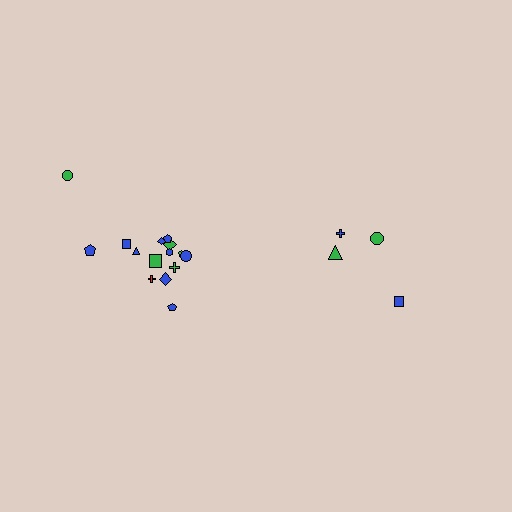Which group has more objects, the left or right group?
The left group.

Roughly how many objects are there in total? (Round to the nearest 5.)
Roughly 20 objects in total.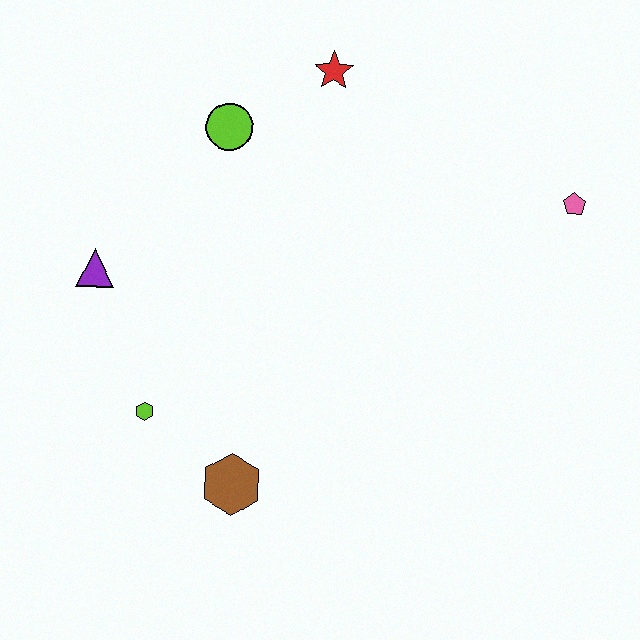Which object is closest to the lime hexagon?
The brown hexagon is closest to the lime hexagon.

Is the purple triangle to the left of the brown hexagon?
Yes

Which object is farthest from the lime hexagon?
The pink pentagon is farthest from the lime hexagon.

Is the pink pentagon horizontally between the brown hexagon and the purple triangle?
No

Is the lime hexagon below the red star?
Yes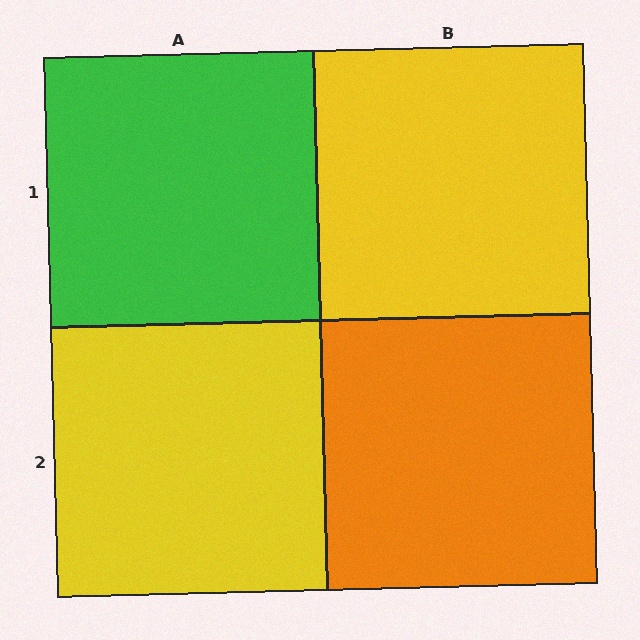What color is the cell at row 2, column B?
Orange.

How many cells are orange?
1 cell is orange.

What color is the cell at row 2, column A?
Yellow.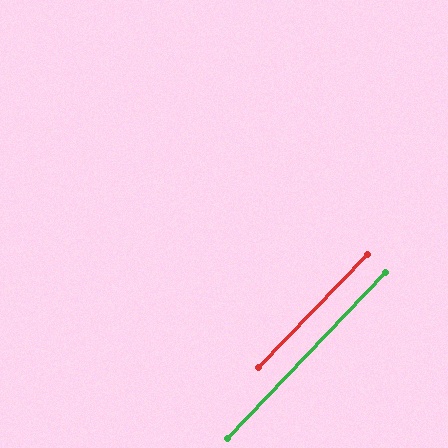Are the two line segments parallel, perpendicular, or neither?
Parallel — their directions differ by only 0.5°.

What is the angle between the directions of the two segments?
Approximately 0 degrees.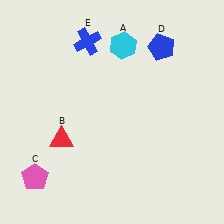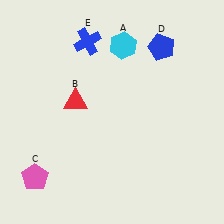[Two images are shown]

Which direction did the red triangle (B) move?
The red triangle (B) moved up.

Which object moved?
The red triangle (B) moved up.